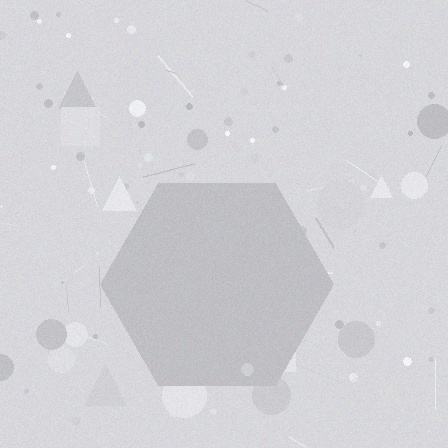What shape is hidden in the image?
A hexagon is hidden in the image.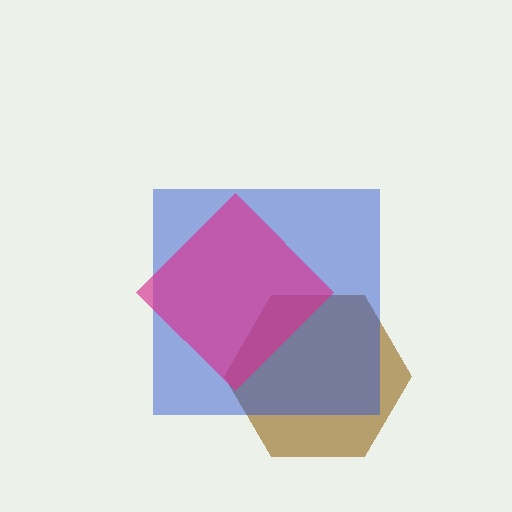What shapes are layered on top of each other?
The layered shapes are: a brown hexagon, a blue square, a magenta diamond.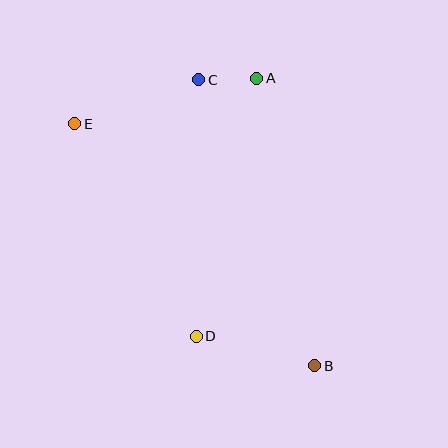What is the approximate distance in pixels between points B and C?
The distance between B and C is approximately 309 pixels.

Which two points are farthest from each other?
Points B and E are farthest from each other.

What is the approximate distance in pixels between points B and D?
The distance between B and D is approximately 122 pixels.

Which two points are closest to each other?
Points A and C are closest to each other.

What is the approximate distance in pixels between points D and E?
The distance between D and E is approximately 245 pixels.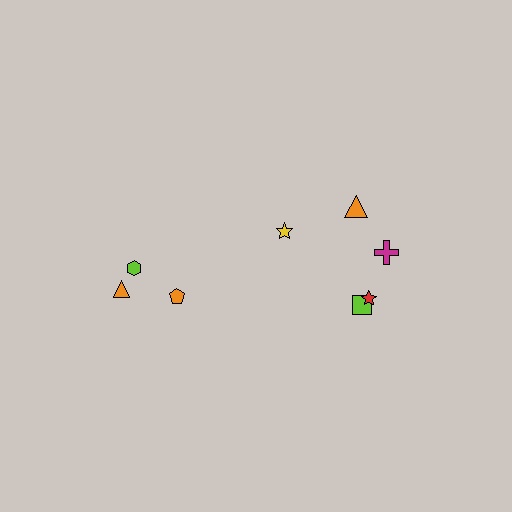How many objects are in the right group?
There are 5 objects.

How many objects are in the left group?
There are 3 objects.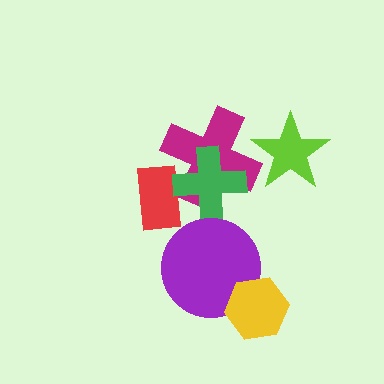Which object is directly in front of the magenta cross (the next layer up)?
The red rectangle is directly in front of the magenta cross.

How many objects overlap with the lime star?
1 object overlaps with the lime star.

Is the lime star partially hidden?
No, no other shape covers it.